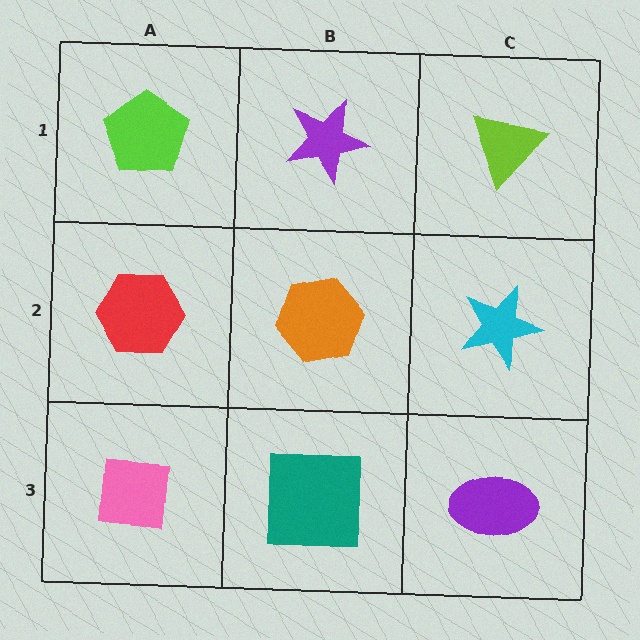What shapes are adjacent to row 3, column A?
A red hexagon (row 2, column A), a teal square (row 3, column B).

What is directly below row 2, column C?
A purple ellipse.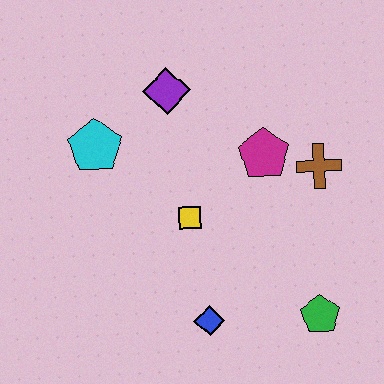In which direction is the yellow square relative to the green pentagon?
The yellow square is to the left of the green pentagon.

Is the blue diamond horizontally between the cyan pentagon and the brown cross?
Yes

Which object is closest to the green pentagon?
The blue diamond is closest to the green pentagon.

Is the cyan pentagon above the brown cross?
Yes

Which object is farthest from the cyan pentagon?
The green pentagon is farthest from the cyan pentagon.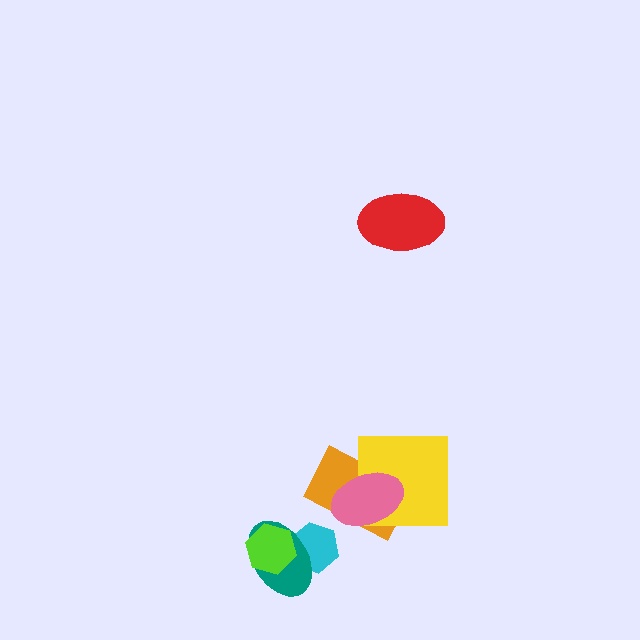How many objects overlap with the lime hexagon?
2 objects overlap with the lime hexagon.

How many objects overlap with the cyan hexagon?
2 objects overlap with the cyan hexagon.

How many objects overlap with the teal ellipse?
2 objects overlap with the teal ellipse.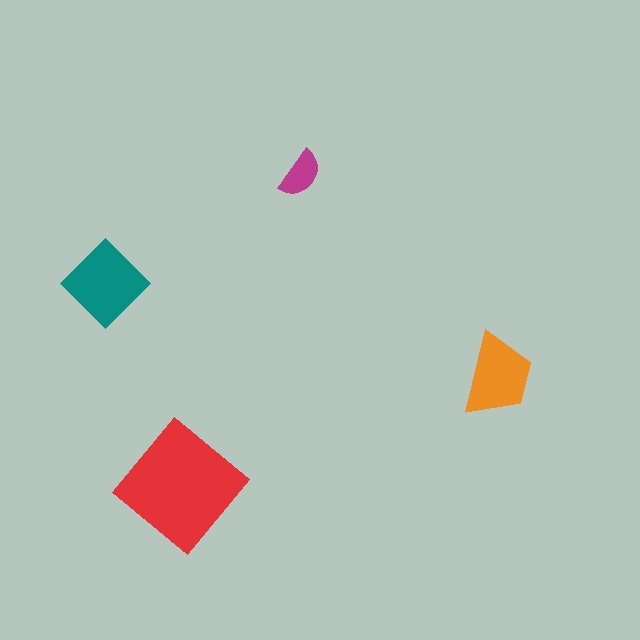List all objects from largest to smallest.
The red diamond, the teal diamond, the orange trapezoid, the magenta semicircle.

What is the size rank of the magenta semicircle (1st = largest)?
4th.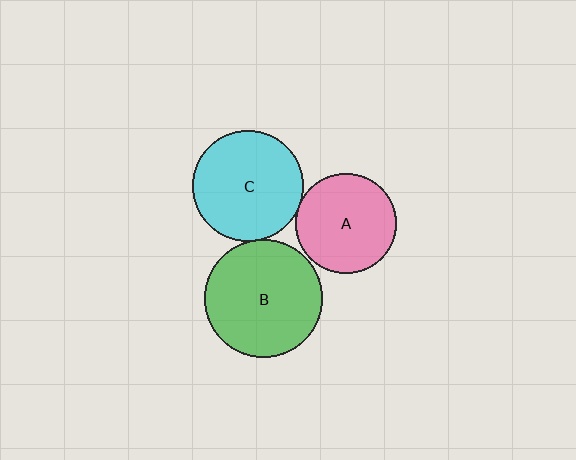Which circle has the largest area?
Circle B (green).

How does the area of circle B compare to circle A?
Approximately 1.4 times.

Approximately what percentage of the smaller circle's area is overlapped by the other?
Approximately 5%.